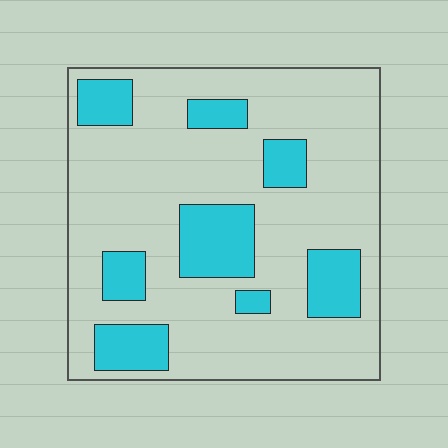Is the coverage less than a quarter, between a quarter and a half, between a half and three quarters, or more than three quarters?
Less than a quarter.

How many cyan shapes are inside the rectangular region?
8.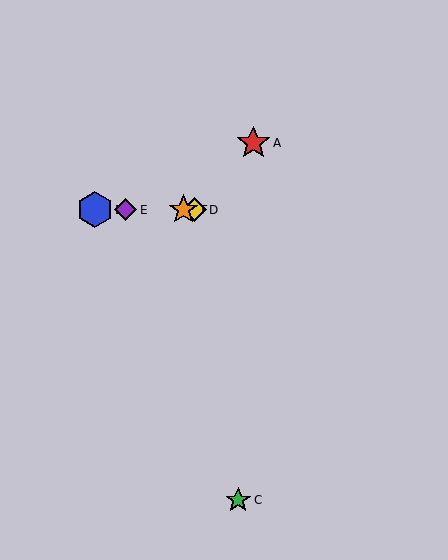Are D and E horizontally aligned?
Yes, both are at y≈210.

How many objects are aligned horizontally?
4 objects (B, D, E, F) are aligned horizontally.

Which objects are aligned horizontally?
Objects B, D, E, F are aligned horizontally.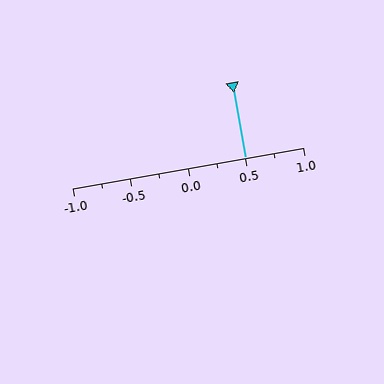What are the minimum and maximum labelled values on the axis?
The axis runs from -1.0 to 1.0.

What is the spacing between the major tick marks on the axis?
The major ticks are spaced 0.5 apart.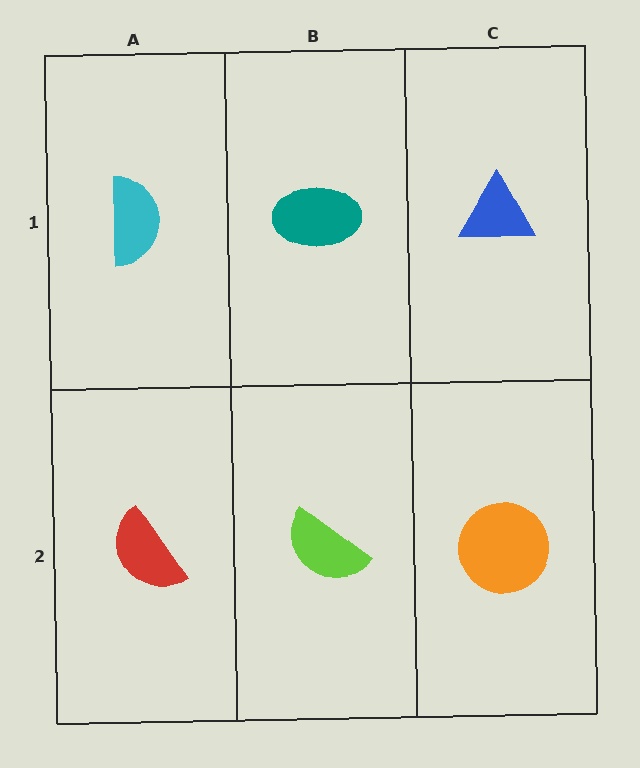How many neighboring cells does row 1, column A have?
2.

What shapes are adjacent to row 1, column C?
An orange circle (row 2, column C), a teal ellipse (row 1, column B).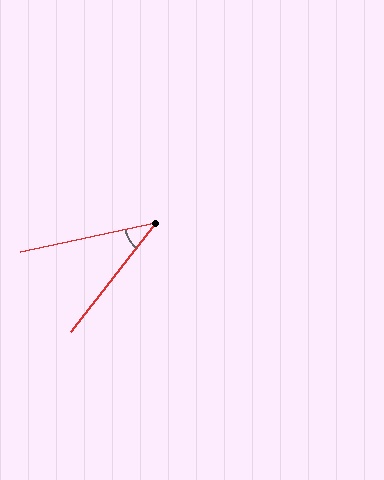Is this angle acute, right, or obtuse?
It is acute.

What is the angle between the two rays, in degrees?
Approximately 40 degrees.